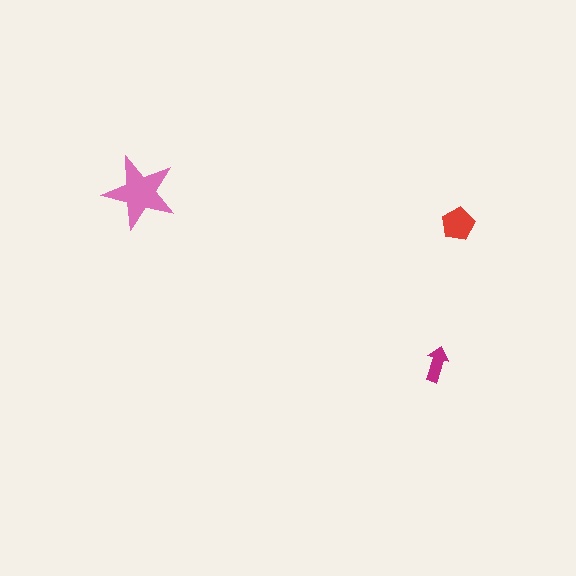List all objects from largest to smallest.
The pink star, the red pentagon, the magenta arrow.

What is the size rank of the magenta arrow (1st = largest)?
3rd.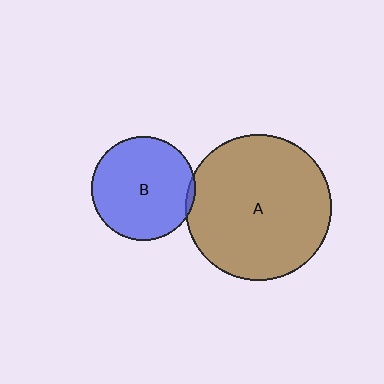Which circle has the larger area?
Circle A (brown).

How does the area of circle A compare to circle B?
Approximately 2.0 times.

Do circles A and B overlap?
Yes.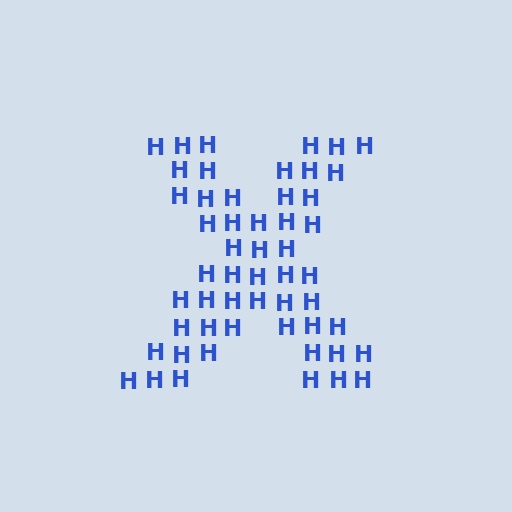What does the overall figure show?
The overall figure shows the letter X.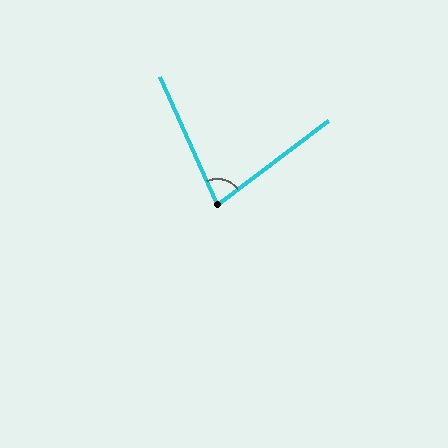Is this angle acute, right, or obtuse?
It is acute.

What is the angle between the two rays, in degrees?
Approximately 77 degrees.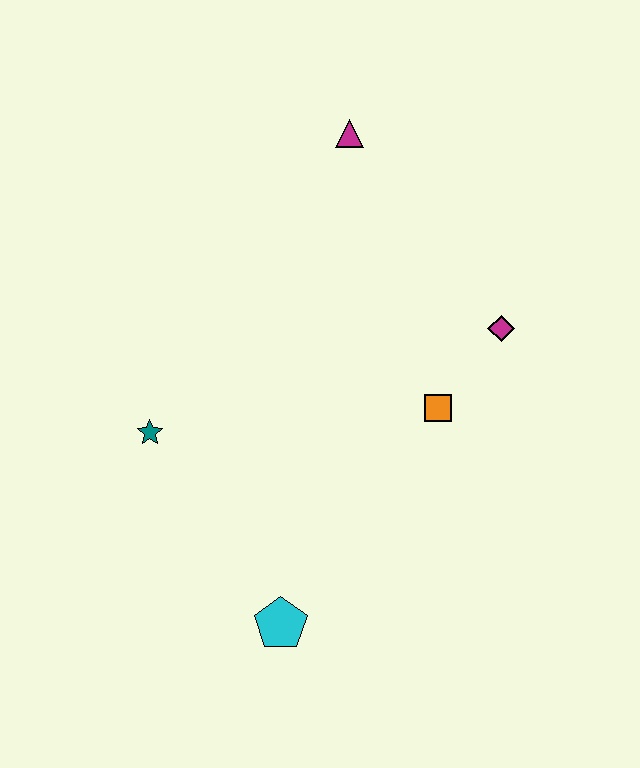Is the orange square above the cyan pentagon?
Yes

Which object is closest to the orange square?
The magenta diamond is closest to the orange square.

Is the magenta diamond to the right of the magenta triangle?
Yes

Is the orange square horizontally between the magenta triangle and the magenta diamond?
Yes